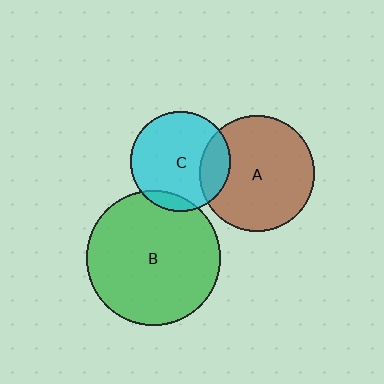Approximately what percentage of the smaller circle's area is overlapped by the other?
Approximately 20%.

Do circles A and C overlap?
Yes.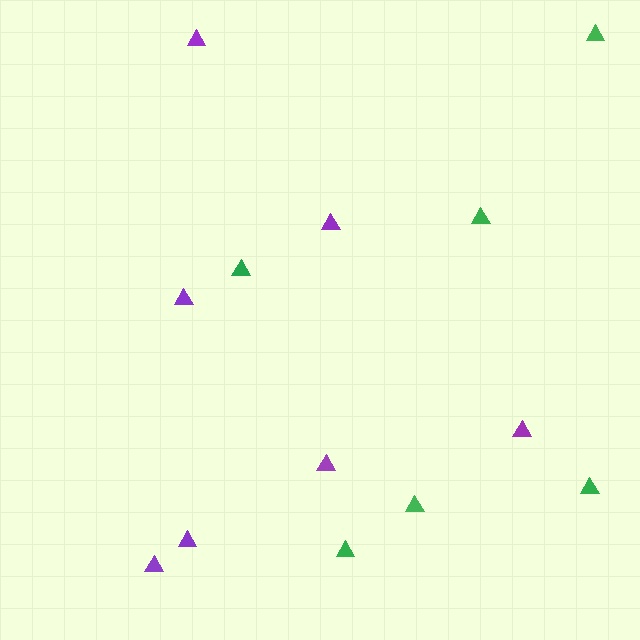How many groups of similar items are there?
There are 2 groups: one group of green triangles (6) and one group of purple triangles (7).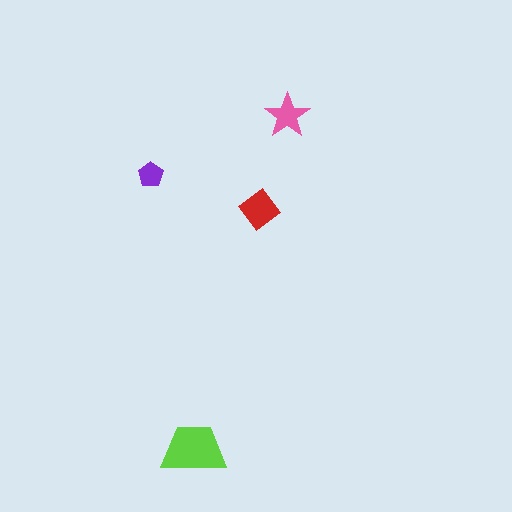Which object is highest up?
The pink star is topmost.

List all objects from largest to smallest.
The lime trapezoid, the red diamond, the pink star, the purple pentagon.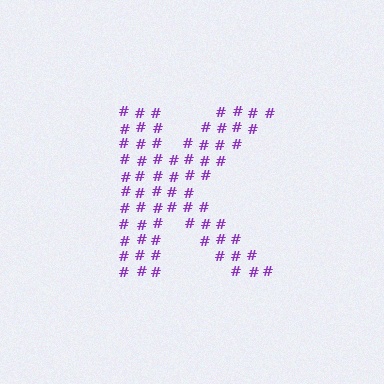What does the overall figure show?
The overall figure shows the letter K.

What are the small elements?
The small elements are hash symbols.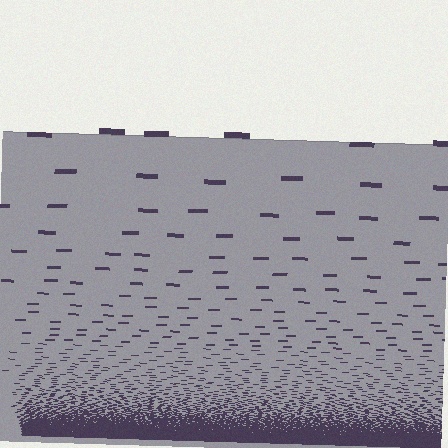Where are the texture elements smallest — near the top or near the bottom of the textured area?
Near the bottom.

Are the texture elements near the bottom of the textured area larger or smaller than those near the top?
Smaller. The gradient is inverted — elements near the bottom are smaller and denser.